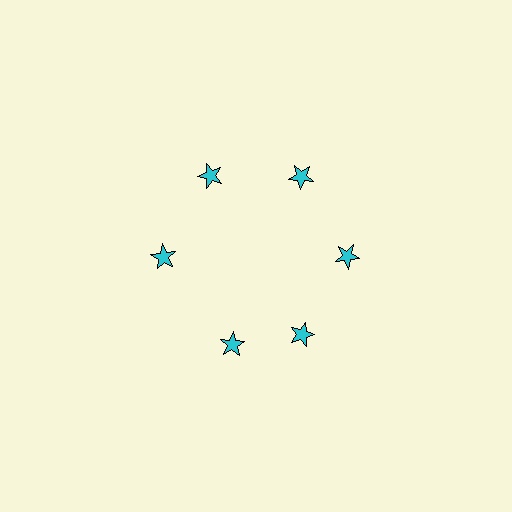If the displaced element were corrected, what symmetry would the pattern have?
It would have 6-fold rotational symmetry — the pattern would map onto itself every 60 degrees.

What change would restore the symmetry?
The symmetry would be restored by rotating it back into even spacing with its neighbors so that all 6 stars sit at equal angles and equal distance from the center.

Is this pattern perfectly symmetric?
No. The 6 cyan stars are arranged in a ring, but one element near the 7 o'clock position is rotated out of alignment along the ring, breaking the 6-fold rotational symmetry.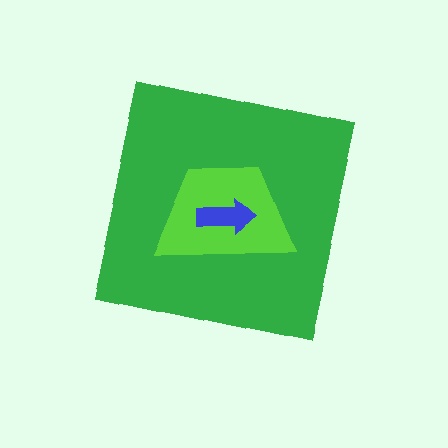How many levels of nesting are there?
3.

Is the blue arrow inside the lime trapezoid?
Yes.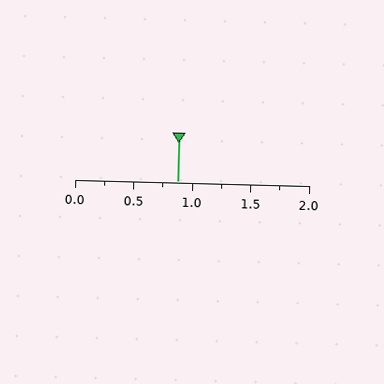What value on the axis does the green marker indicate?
The marker indicates approximately 0.88.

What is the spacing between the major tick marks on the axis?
The major ticks are spaced 0.5 apart.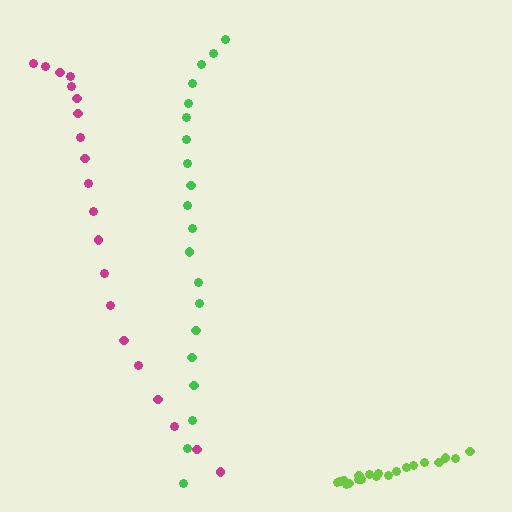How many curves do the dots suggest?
There are 3 distinct paths.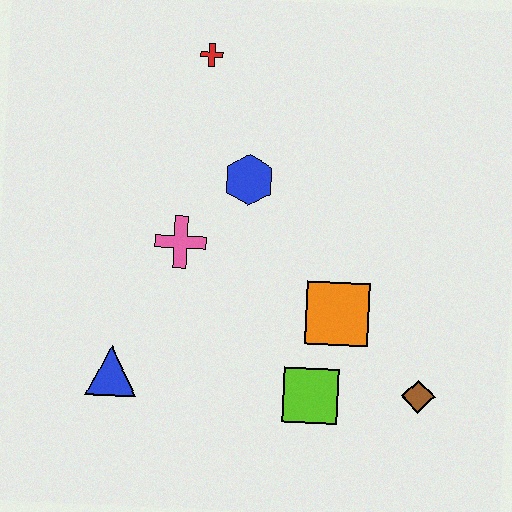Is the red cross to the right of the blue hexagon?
No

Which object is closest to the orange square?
The lime square is closest to the orange square.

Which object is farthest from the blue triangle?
The red cross is farthest from the blue triangle.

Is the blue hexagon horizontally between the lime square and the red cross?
Yes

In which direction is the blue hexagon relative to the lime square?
The blue hexagon is above the lime square.